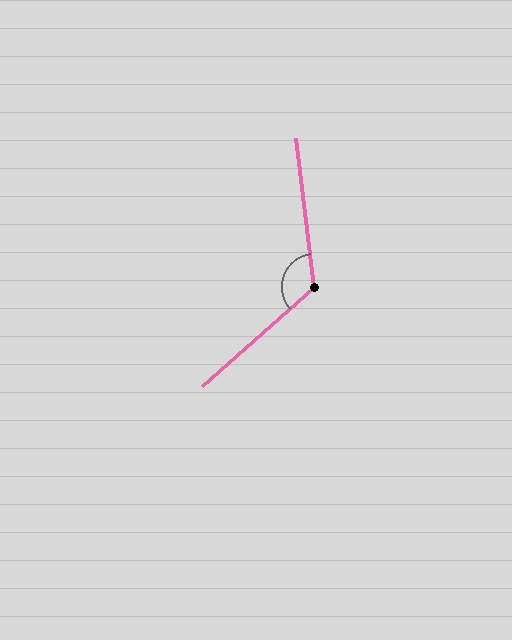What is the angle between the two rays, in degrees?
Approximately 125 degrees.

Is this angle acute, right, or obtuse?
It is obtuse.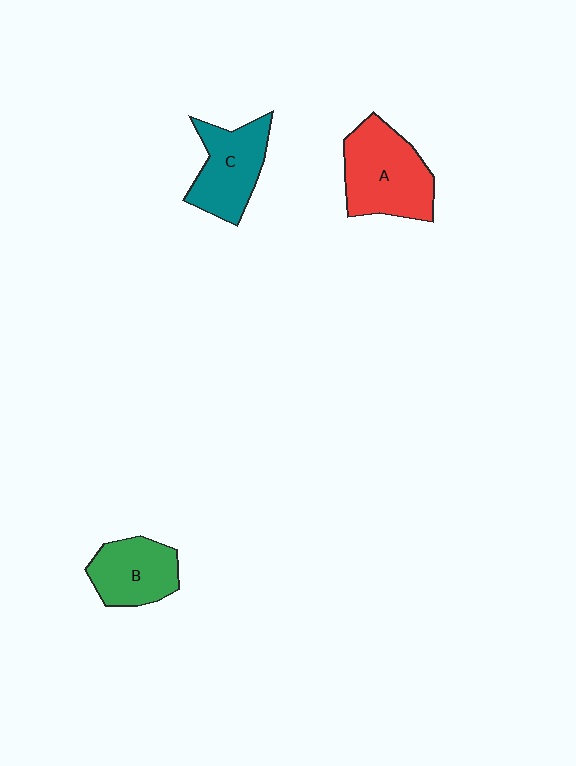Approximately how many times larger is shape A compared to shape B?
Approximately 1.4 times.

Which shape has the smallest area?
Shape B (green).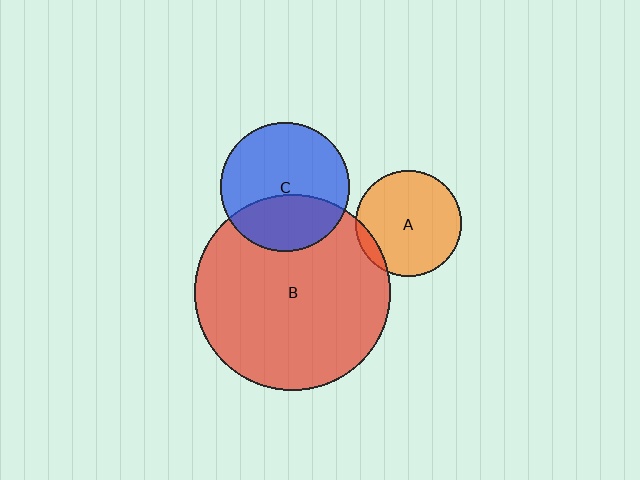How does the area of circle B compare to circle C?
Approximately 2.3 times.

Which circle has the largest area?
Circle B (red).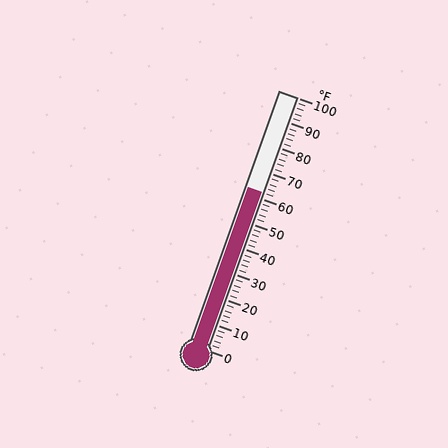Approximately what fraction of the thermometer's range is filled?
The thermometer is filled to approximately 60% of its range.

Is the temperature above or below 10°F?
The temperature is above 10°F.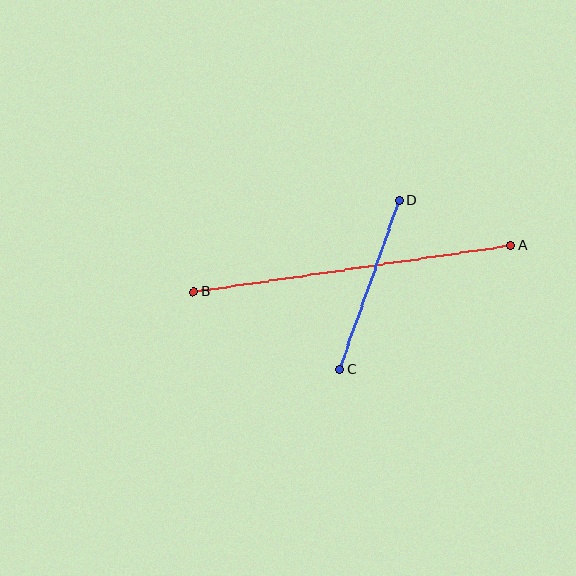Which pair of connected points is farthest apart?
Points A and B are farthest apart.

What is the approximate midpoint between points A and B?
The midpoint is at approximately (352, 269) pixels.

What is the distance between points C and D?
The distance is approximately 179 pixels.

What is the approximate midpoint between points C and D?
The midpoint is at approximately (369, 285) pixels.